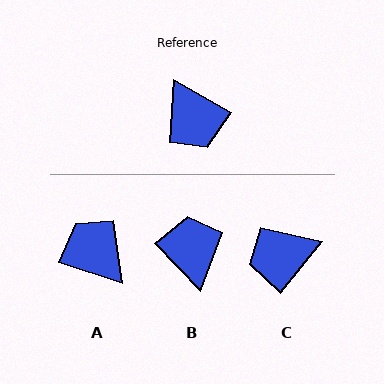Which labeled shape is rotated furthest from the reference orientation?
A, about 169 degrees away.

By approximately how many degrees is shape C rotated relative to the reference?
Approximately 99 degrees clockwise.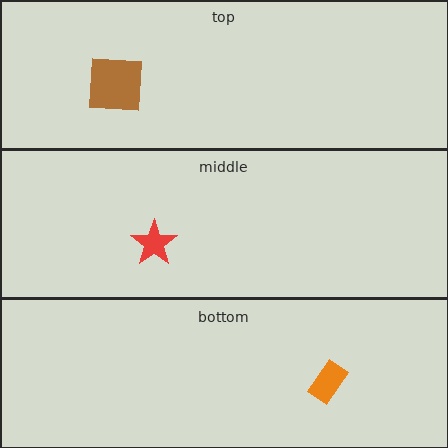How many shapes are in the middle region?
1.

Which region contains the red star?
The middle region.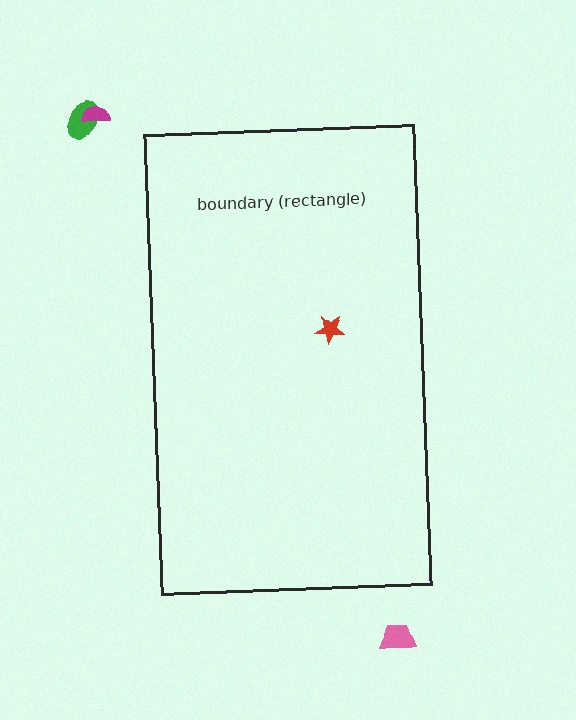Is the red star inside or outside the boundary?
Inside.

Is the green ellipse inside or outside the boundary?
Outside.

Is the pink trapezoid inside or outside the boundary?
Outside.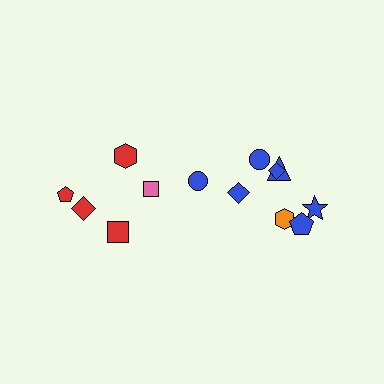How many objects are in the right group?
There are 8 objects.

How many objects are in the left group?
There are 5 objects.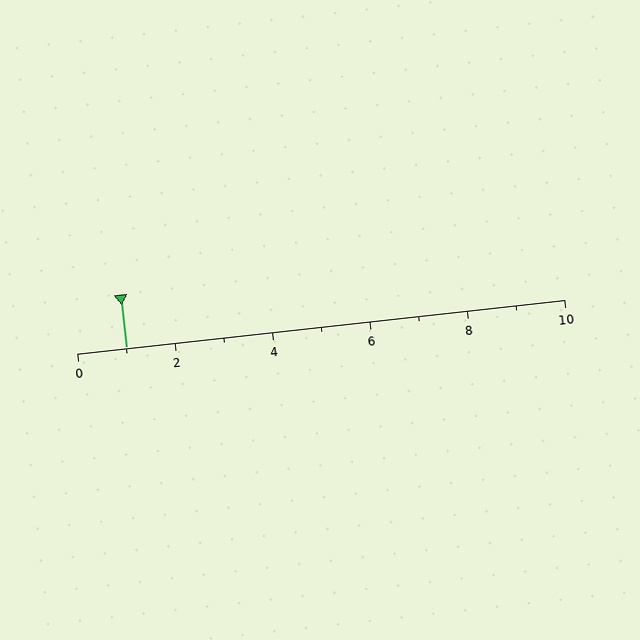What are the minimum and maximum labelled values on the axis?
The axis runs from 0 to 10.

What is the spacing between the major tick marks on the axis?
The major ticks are spaced 2 apart.